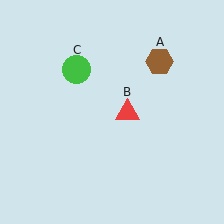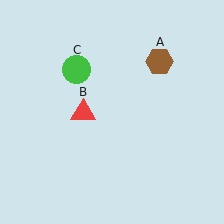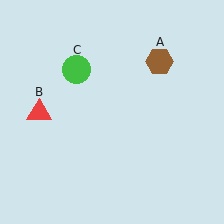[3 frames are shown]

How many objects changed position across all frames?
1 object changed position: red triangle (object B).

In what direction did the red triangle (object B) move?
The red triangle (object B) moved left.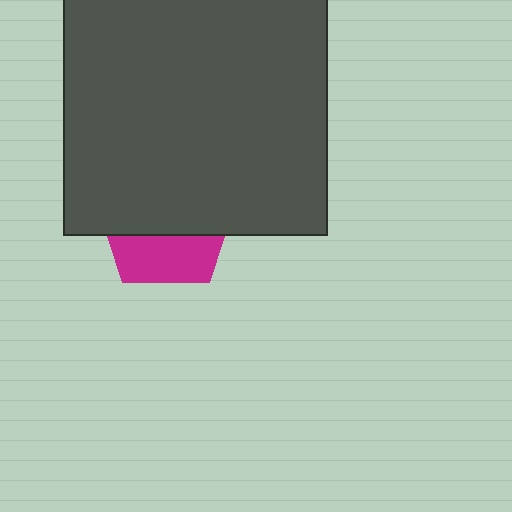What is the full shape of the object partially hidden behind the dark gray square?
The partially hidden object is a magenta pentagon.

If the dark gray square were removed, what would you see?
You would see the complete magenta pentagon.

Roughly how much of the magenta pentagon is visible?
A small part of it is visible (roughly 37%).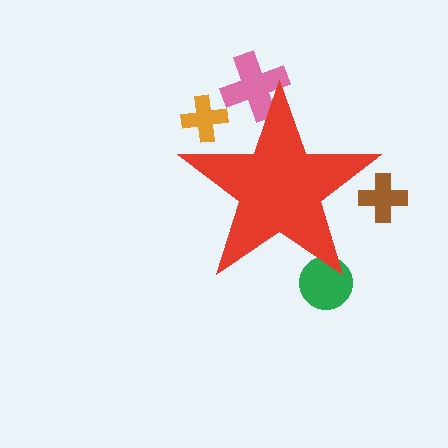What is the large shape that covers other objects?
A red star.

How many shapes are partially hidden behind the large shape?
4 shapes are partially hidden.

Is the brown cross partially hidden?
Yes, the brown cross is partially hidden behind the red star.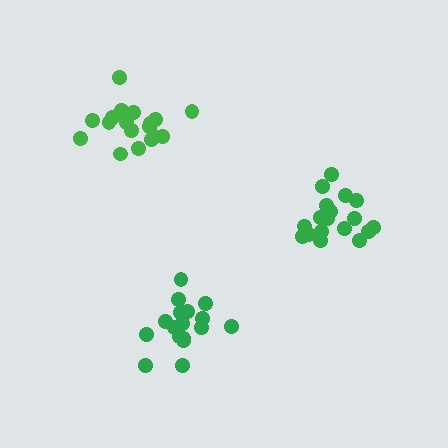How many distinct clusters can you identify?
There are 3 distinct clusters.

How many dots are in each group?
Group 1: 17 dots, Group 2: 18 dots, Group 3: 19 dots (54 total).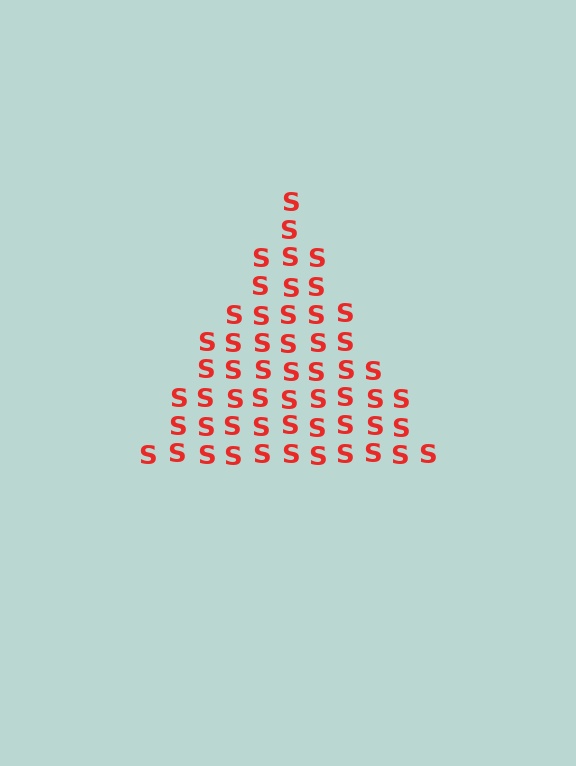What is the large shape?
The large shape is a triangle.